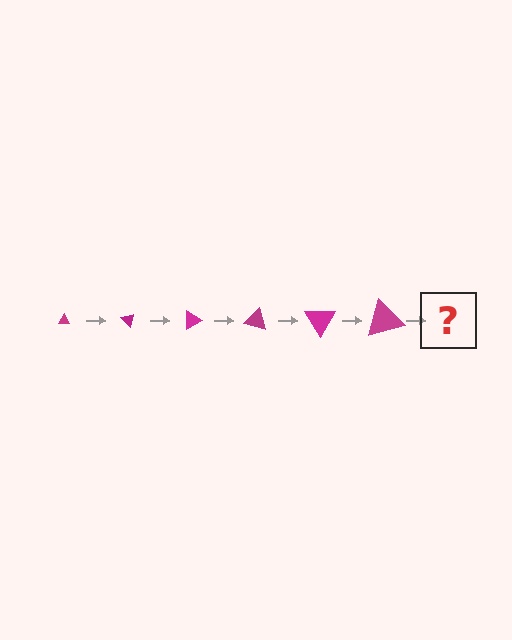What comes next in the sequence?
The next element should be a triangle, larger than the previous one and rotated 270 degrees from the start.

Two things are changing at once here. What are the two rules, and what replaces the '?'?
The two rules are that the triangle grows larger each step and it rotates 45 degrees each step. The '?' should be a triangle, larger than the previous one and rotated 270 degrees from the start.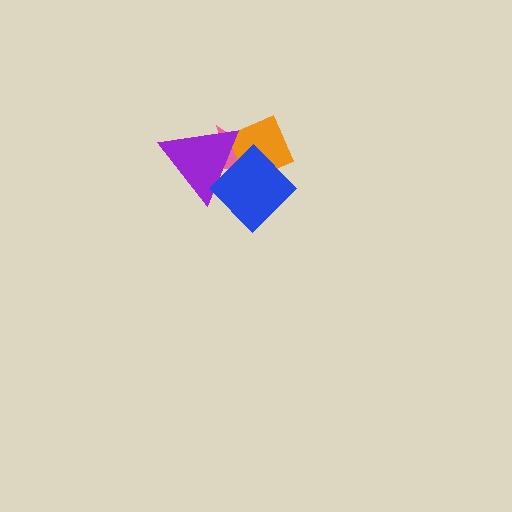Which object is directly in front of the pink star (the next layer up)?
The orange square is directly in front of the pink star.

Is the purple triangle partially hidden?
Yes, it is partially covered by another shape.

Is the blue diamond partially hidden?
No, no other shape covers it.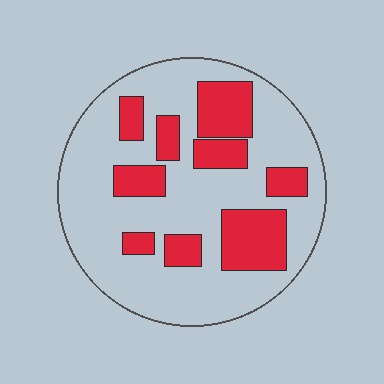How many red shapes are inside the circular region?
9.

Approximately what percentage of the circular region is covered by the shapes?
Approximately 30%.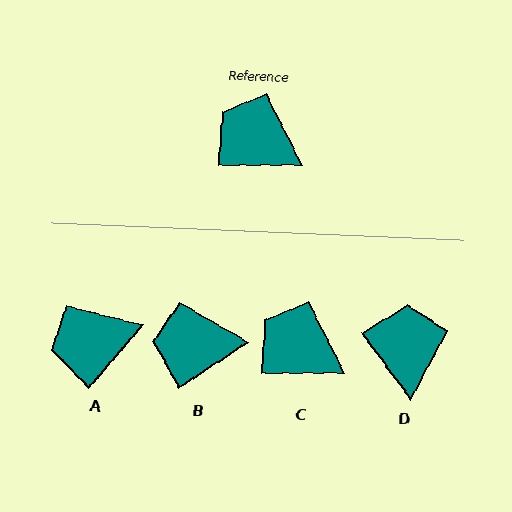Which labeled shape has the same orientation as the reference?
C.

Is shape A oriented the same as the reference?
No, it is off by about 49 degrees.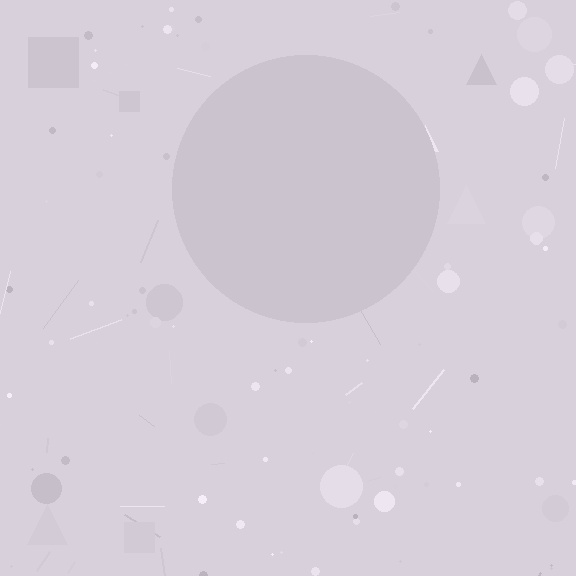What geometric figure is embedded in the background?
A circle is embedded in the background.